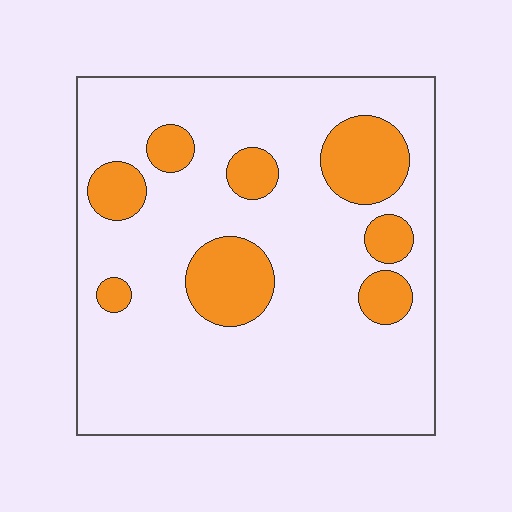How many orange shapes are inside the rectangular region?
8.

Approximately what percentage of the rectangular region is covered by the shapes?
Approximately 20%.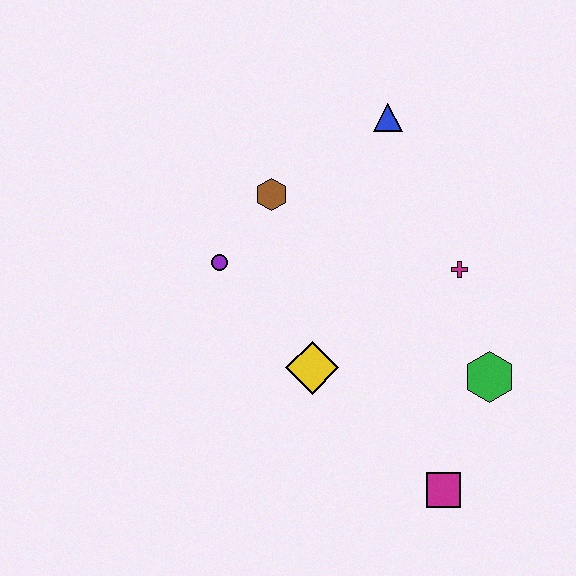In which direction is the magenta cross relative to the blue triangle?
The magenta cross is below the blue triangle.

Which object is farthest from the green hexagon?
The purple circle is farthest from the green hexagon.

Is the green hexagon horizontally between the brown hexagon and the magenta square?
No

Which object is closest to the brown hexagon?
The purple circle is closest to the brown hexagon.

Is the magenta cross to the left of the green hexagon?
Yes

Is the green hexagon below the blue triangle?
Yes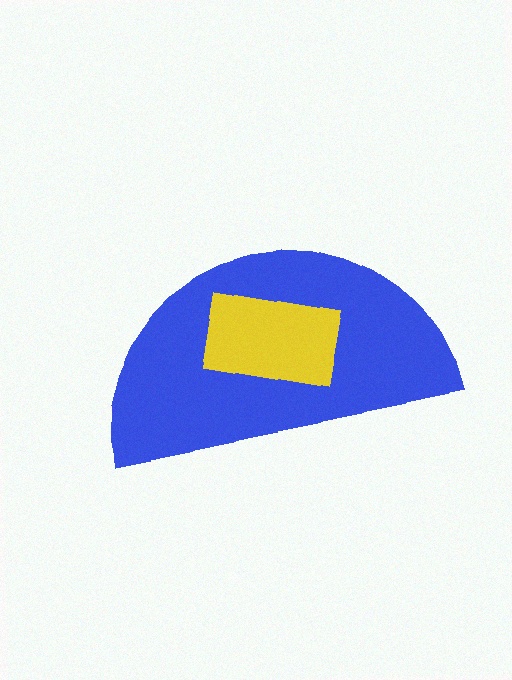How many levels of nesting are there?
2.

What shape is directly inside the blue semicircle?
The yellow rectangle.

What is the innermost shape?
The yellow rectangle.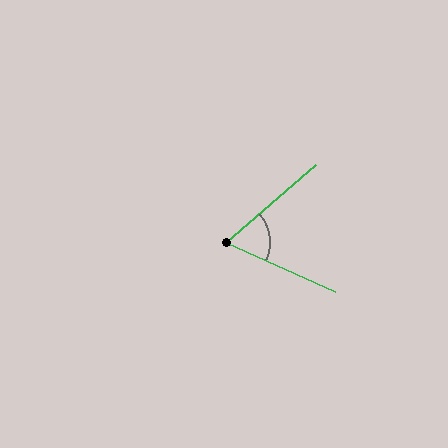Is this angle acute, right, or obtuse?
It is acute.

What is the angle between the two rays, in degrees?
Approximately 65 degrees.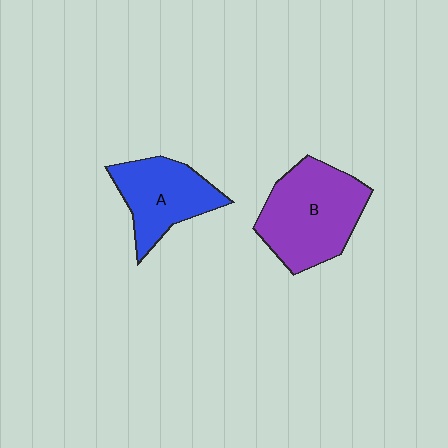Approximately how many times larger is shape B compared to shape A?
Approximately 1.4 times.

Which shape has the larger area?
Shape B (purple).